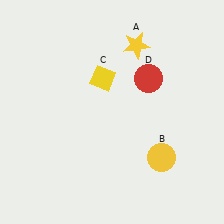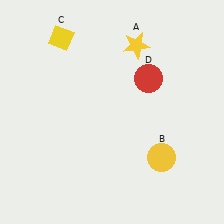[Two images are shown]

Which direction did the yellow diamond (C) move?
The yellow diamond (C) moved left.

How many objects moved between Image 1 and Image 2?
1 object moved between the two images.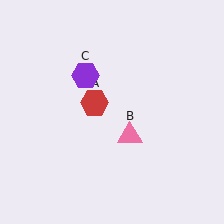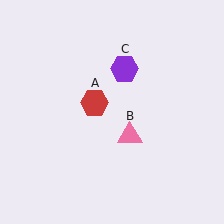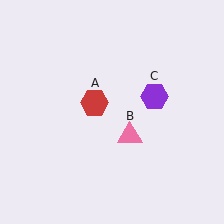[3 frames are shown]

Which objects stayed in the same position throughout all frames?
Red hexagon (object A) and pink triangle (object B) remained stationary.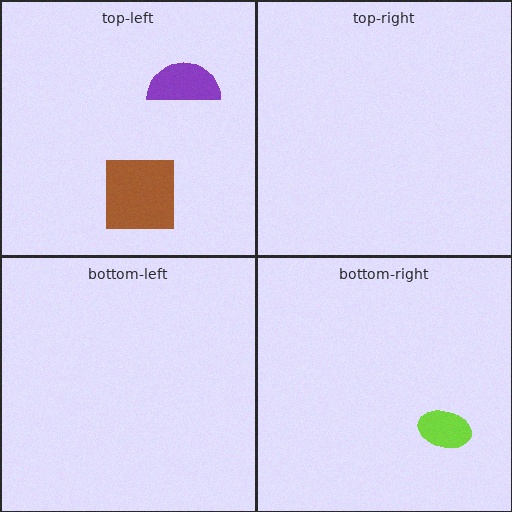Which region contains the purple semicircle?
The top-left region.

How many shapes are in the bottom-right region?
1.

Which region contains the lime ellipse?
The bottom-right region.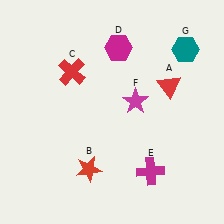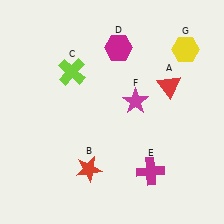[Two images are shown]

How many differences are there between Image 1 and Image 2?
There are 2 differences between the two images.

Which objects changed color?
C changed from red to lime. G changed from teal to yellow.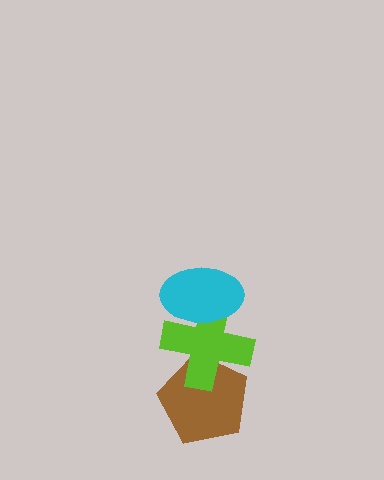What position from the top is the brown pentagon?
The brown pentagon is 3rd from the top.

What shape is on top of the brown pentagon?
The lime cross is on top of the brown pentagon.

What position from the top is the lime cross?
The lime cross is 2nd from the top.